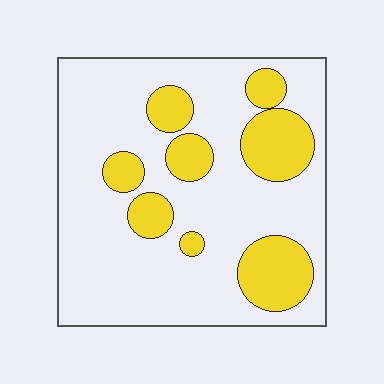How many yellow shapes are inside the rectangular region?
8.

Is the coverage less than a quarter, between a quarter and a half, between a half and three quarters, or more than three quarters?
Less than a quarter.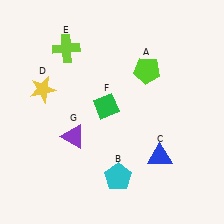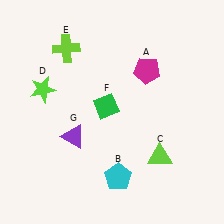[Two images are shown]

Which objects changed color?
A changed from lime to magenta. C changed from blue to lime. D changed from yellow to lime.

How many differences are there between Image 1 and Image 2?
There are 3 differences between the two images.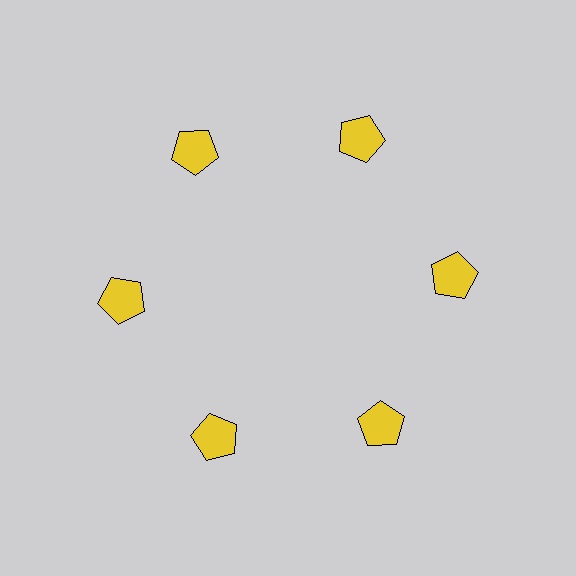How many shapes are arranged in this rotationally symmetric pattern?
There are 6 shapes, arranged in 6 groups of 1.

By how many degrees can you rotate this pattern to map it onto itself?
The pattern maps onto itself every 60 degrees of rotation.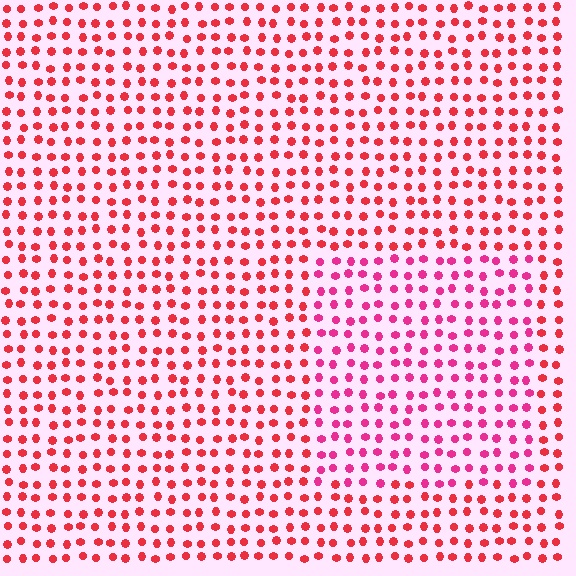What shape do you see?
I see a rectangle.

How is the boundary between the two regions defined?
The boundary is defined purely by a slight shift in hue (about 27 degrees). Spacing, size, and orientation are identical on both sides.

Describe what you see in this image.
The image is filled with small red elements in a uniform arrangement. A rectangle-shaped region is visible where the elements are tinted to a slightly different hue, forming a subtle color boundary.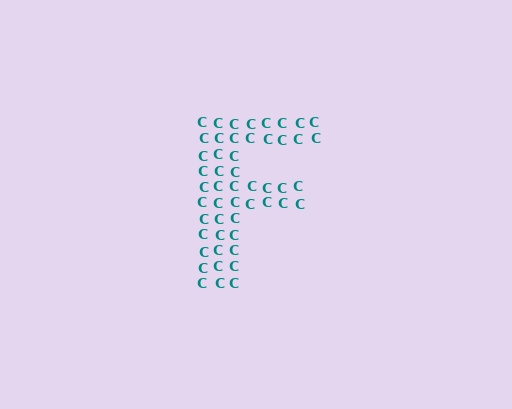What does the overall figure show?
The overall figure shows the letter F.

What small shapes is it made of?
It is made of small letter C's.